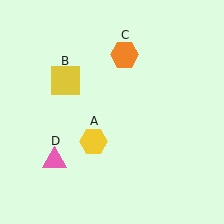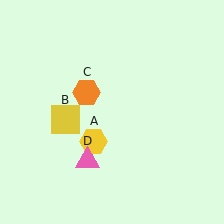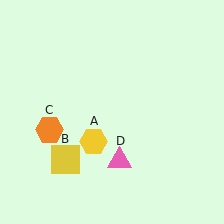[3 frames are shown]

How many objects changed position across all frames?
3 objects changed position: yellow square (object B), orange hexagon (object C), pink triangle (object D).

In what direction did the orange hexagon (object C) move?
The orange hexagon (object C) moved down and to the left.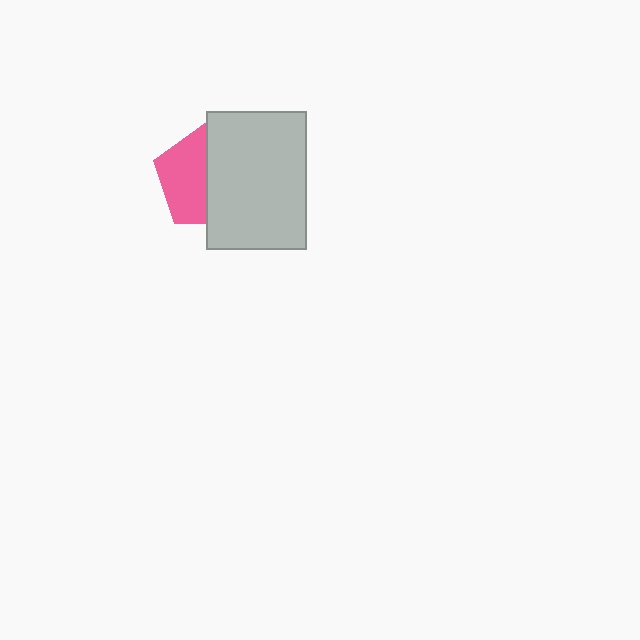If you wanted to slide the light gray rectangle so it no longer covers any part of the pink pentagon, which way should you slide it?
Slide it right — that is the most direct way to separate the two shapes.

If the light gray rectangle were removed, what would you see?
You would see the complete pink pentagon.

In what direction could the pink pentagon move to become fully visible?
The pink pentagon could move left. That would shift it out from behind the light gray rectangle entirely.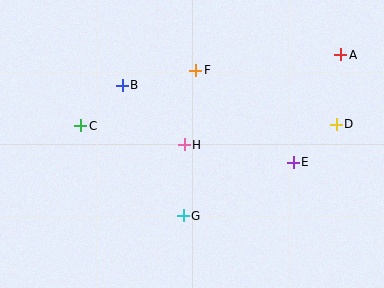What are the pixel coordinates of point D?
Point D is at (336, 124).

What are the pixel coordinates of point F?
Point F is at (196, 70).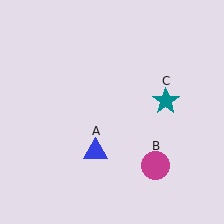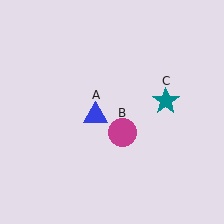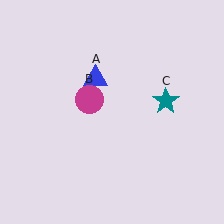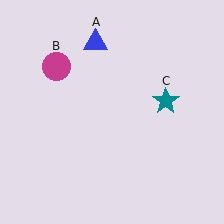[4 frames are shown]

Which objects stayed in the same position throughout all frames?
Teal star (object C) remained stationary.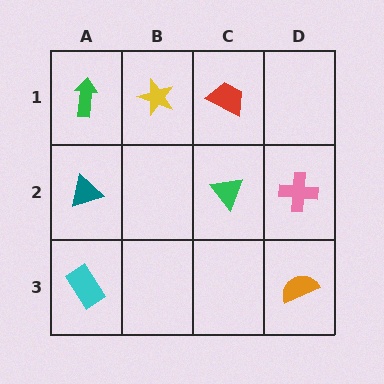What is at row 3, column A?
A cyan rectangle.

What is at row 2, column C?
A green triangle.